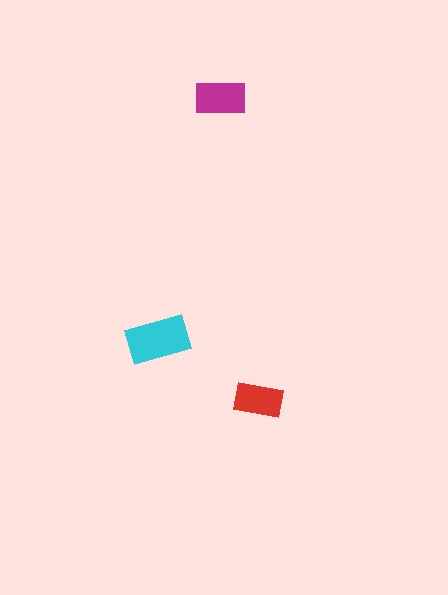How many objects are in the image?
There are 3 objects in the image.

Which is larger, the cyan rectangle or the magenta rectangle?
The cyan one.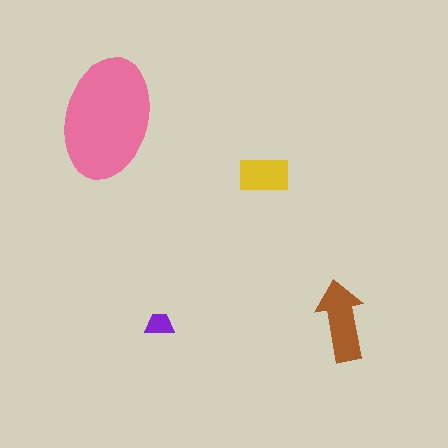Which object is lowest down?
The purple trapezoid is bottommost.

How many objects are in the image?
There are 4 objects in the image.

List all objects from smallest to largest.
The purple trapezoid, the yellow rectangle, the brown arrow, the pink ellipse.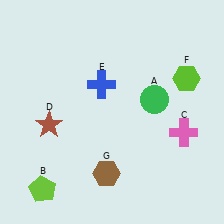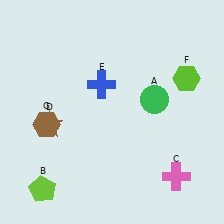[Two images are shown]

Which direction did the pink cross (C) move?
The pink cross (C) moved down.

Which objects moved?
The objects that moved are: the pink cross (C), the brown hexagon (G).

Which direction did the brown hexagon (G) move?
The brown hexagon (G) moved left.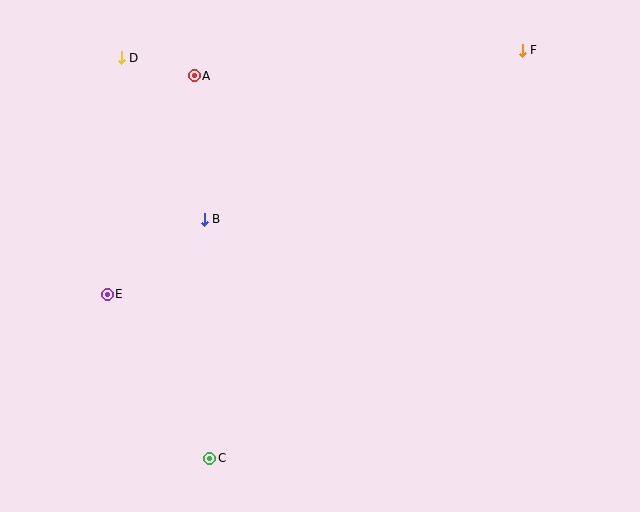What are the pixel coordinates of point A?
Point A is at (194, 76).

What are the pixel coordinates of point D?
Point D is at (121, 58).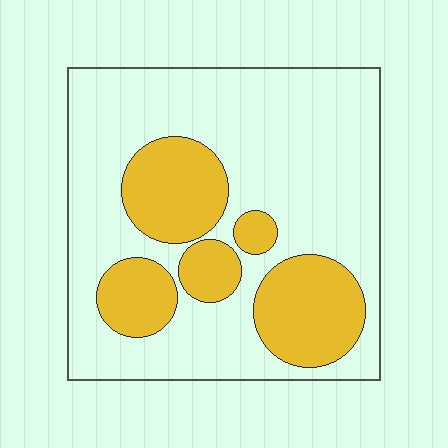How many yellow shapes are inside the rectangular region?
5.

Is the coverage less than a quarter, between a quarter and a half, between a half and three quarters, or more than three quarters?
Between a quarter and a half.